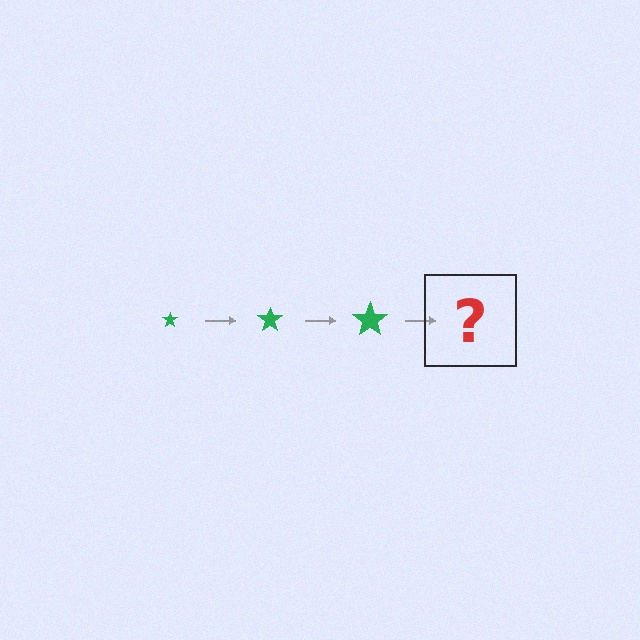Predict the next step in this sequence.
The next step is a green star, larger than the previous one.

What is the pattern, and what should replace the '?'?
The pattern is that the star gets progressively larger each step. The '?' should be a green star, larger than the previous one.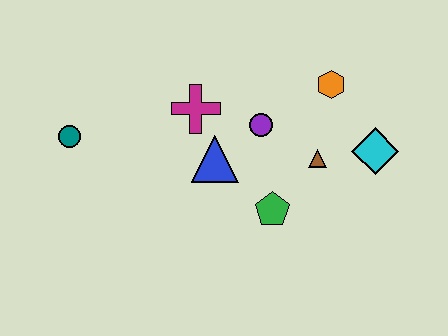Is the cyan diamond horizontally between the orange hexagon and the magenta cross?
No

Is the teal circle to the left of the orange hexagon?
Yes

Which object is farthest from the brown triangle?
The teal circle is farthest from the brown triangle.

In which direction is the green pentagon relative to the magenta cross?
The green pentagon is below the magenta cross.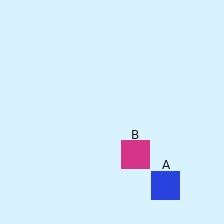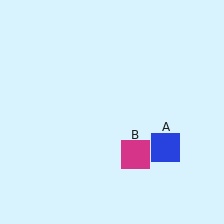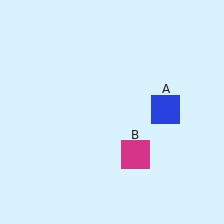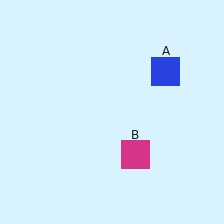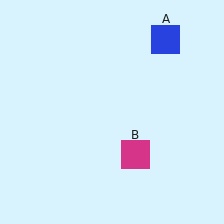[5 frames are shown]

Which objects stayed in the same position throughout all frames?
Magenta square (object B) remained stationary.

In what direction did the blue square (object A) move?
The blue square (object A) moved up.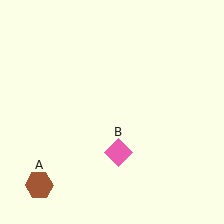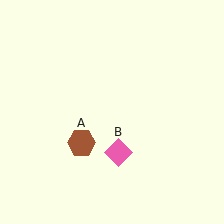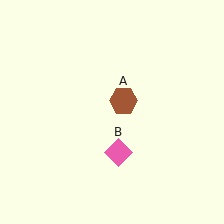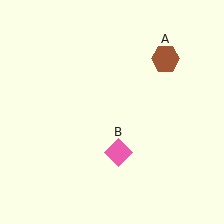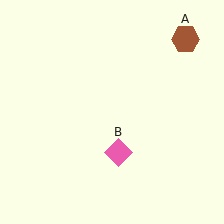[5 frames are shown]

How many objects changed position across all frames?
1 object changed position: brown hexagon (object A).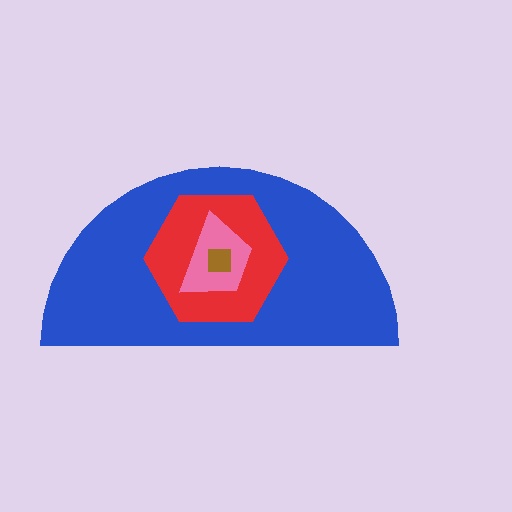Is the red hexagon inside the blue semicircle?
Yes.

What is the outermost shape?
The blue semicircle.